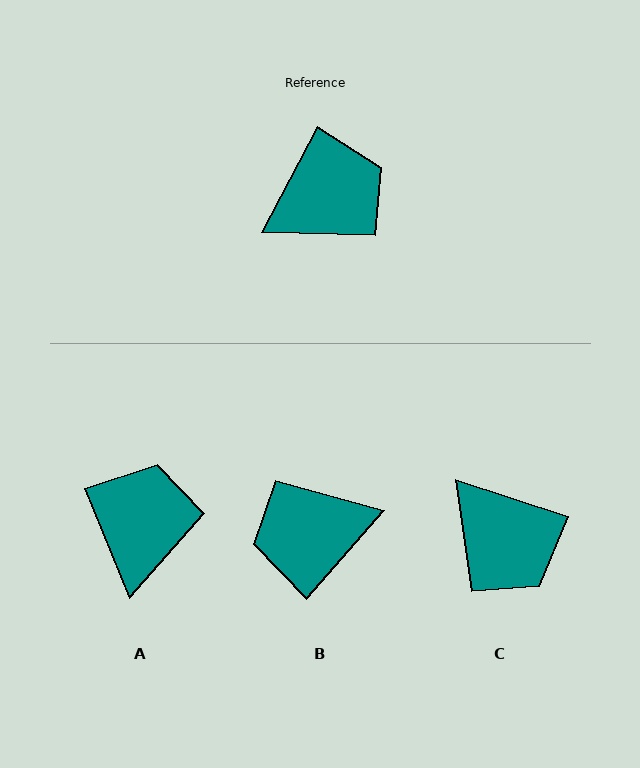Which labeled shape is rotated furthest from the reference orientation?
B, about 166 degrees away.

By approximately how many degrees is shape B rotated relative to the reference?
Approximately 166 degrees counter-clockwise.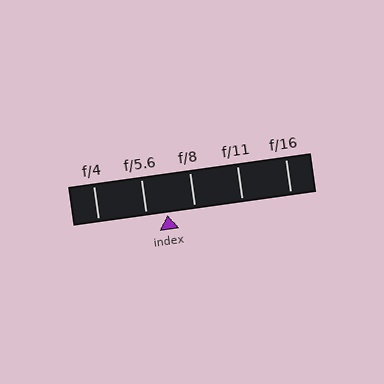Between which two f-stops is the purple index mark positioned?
The index mark is between f/5.6 and f/8.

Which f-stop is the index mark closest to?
The index mark is closest to f/5.6.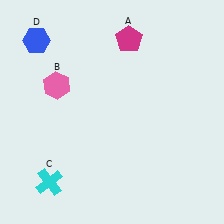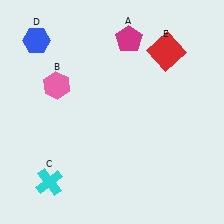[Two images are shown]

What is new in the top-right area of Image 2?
A red square (E) was added in the top-right area of Image 2.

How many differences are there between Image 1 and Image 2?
There is 1 difference between the two images.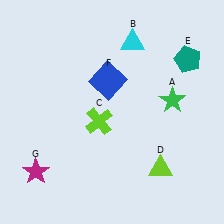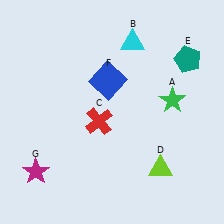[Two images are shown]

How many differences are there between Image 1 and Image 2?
There is 1 difference between the two images.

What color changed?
The cross (C) changed from lime in Image 1 to red in Image 2.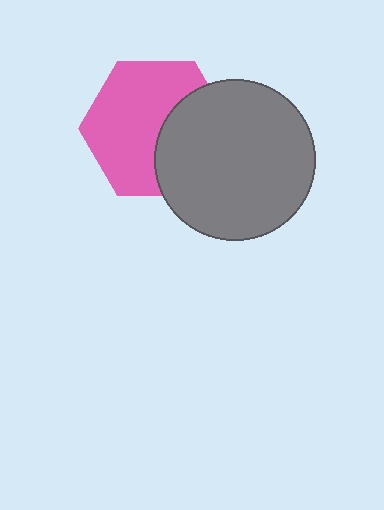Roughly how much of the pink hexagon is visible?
About half of it is visible (roughly 63%).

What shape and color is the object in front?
The object in front is a gray circle.